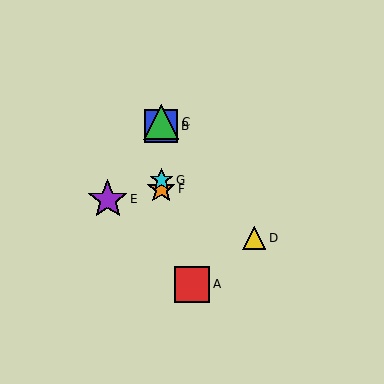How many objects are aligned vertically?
4 objects (B, C, F, G) are aligned vertically.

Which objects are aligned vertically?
Objects B, C, F, G are aligned vertically.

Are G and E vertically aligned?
No, G is at x≈161 and E is at x≈108.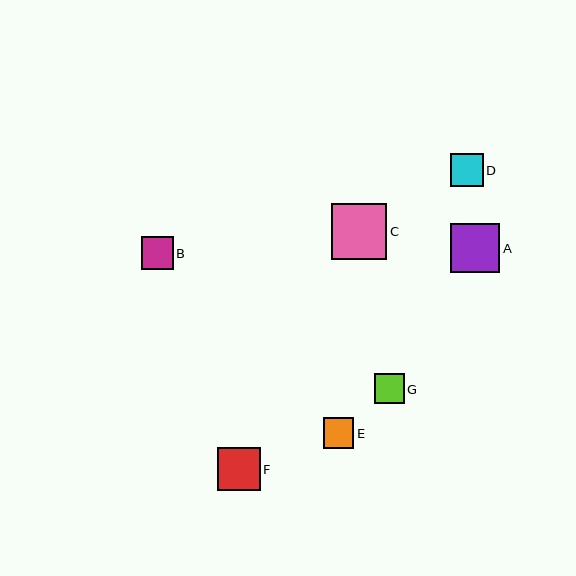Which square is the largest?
Square C is the largest with a size of approximately 56 pixels.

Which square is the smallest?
Square G is the smallest with a size of approximately 30 pixels.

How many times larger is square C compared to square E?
Square C is approximately 1.8 times the size of square E.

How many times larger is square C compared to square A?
Square C is approximately 1.1 times the size of square A.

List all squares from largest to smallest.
From largest to smallest: C, A, F, D, B, E, G.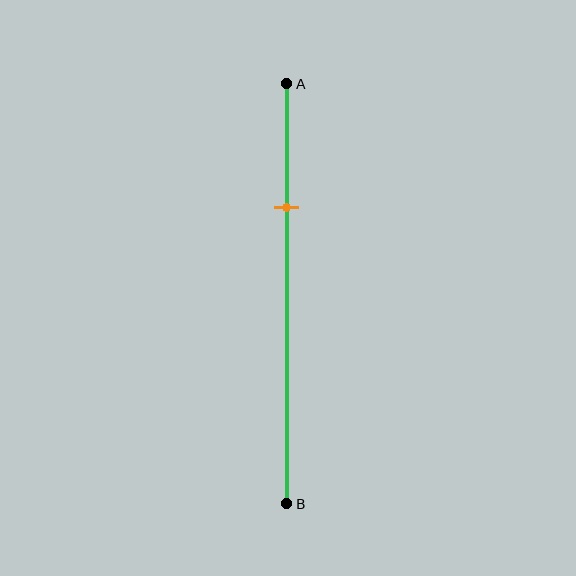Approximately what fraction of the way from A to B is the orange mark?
The orange mark is approximately 30% of the way from A to B.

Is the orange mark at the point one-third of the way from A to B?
No, the mark is at about 30% from A, not at the 33% one-third point.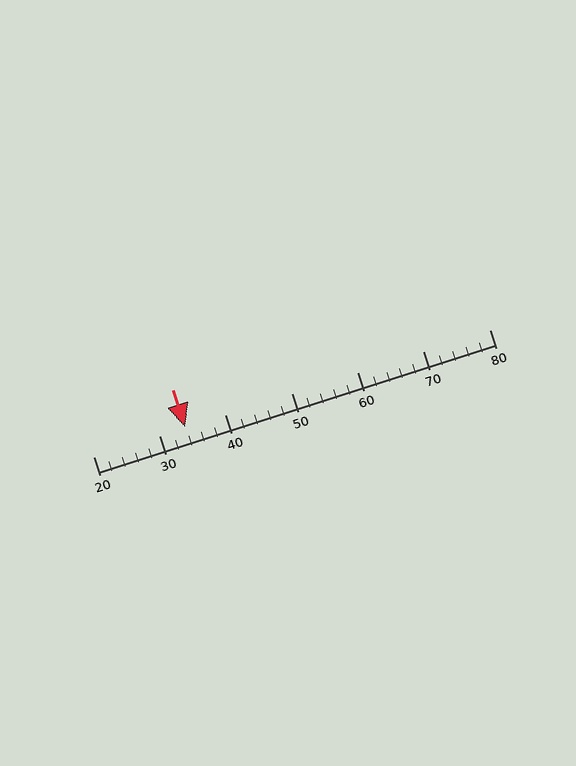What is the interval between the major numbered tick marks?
The major tick marks are spaced 10 units apart.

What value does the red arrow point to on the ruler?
The red arrow points to approximately 34.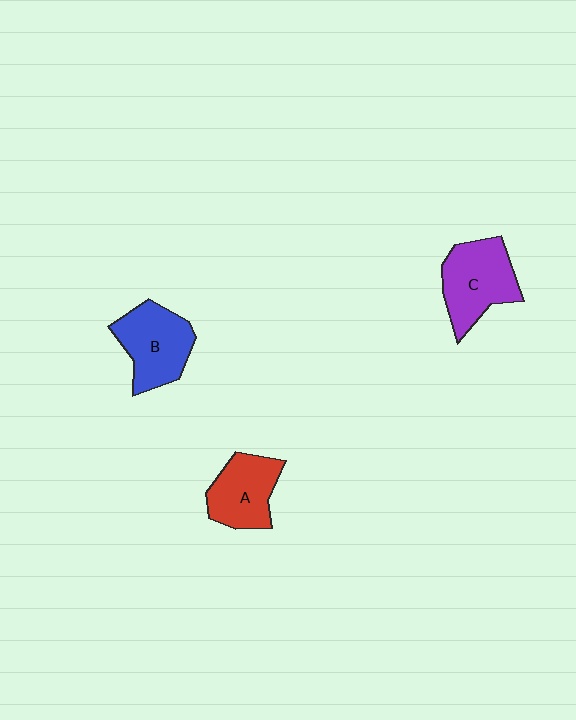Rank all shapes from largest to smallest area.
From largest to smallest: C (purple), B (blue), A (red).